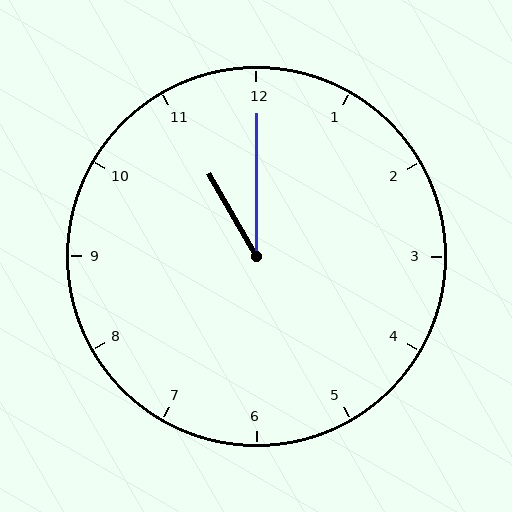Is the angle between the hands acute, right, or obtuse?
It is acute.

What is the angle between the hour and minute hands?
Approximately 30 degrees.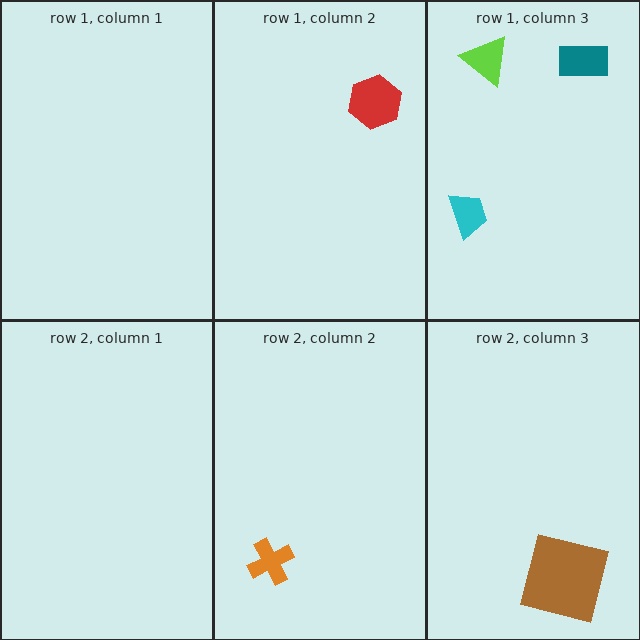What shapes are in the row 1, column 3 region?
The teal rectangle, the lime triangle, the cyan trapezoid.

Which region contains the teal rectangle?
The row 1, column 3 region.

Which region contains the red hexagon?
The row 1, column 2 region.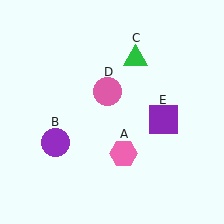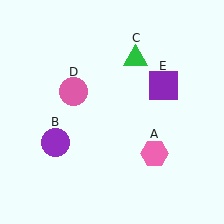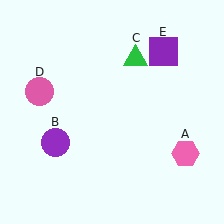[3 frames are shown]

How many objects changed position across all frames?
3 objects changed position: pink hexagon (object A), pink circle (object D), purple square (object E).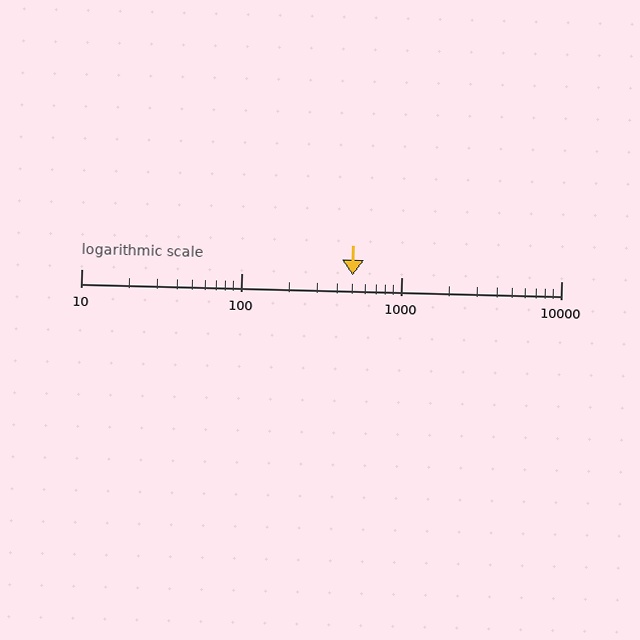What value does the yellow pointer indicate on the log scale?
The pointer indicates approximately 500.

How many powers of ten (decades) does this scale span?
The scale spans 3 decades, from 10 to 10000.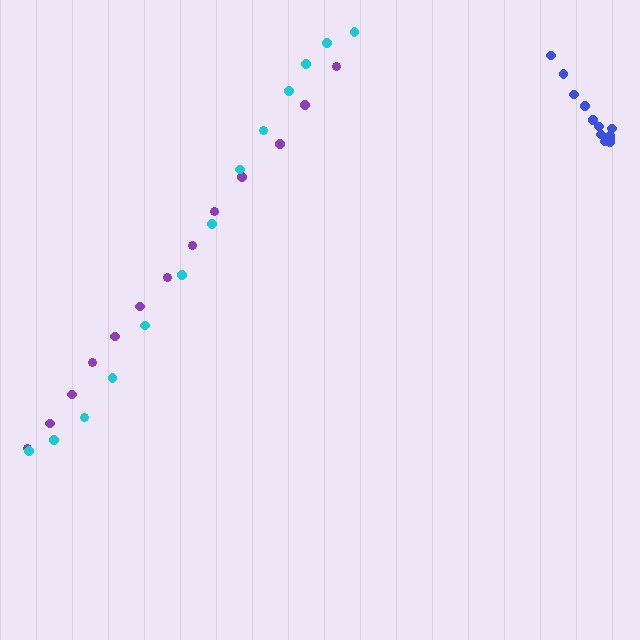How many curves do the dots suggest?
There are 3 distinct paths.